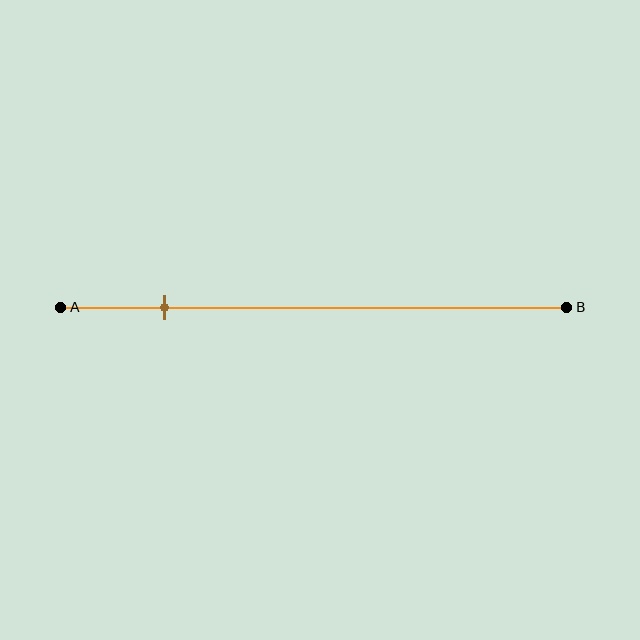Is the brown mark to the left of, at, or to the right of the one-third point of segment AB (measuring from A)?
The brown mark is to the left of the one-third point of segment AB.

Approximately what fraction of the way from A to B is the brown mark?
The brown mark is approximately 20% of the way from A to B.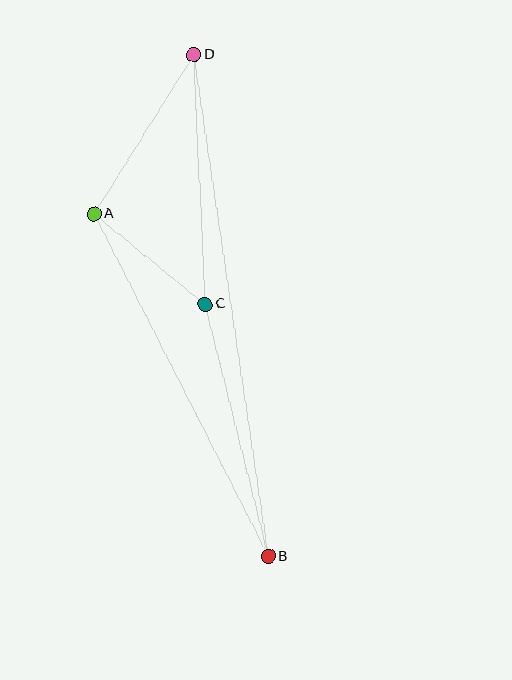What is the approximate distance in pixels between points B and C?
The distance between B and C is approximately 260 pixels.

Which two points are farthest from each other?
Points B and D are farthest from each other.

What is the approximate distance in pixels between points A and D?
The distance between A and D is approximately 188 pixels.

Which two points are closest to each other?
Points A and C are closest to each other.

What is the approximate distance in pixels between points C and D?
The distance between C and D is approximately 250 pixels.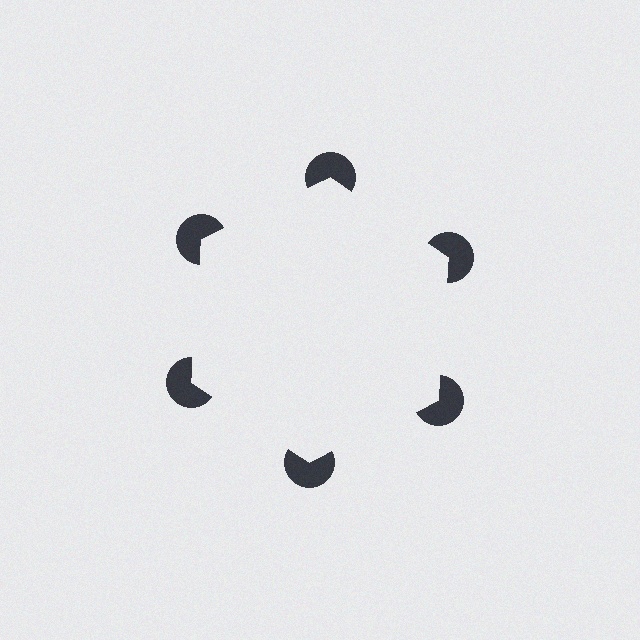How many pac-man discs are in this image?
There are 6 — one at each vertex of the illusory hexagon.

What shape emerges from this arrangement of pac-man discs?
An illusory hexagon — its edges are inferred from the aligned wedge cuts in the pac-man discs, not physically drawn.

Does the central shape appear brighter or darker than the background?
It typically appears slightly brighter than the background, even though no actual brightness change is drawn.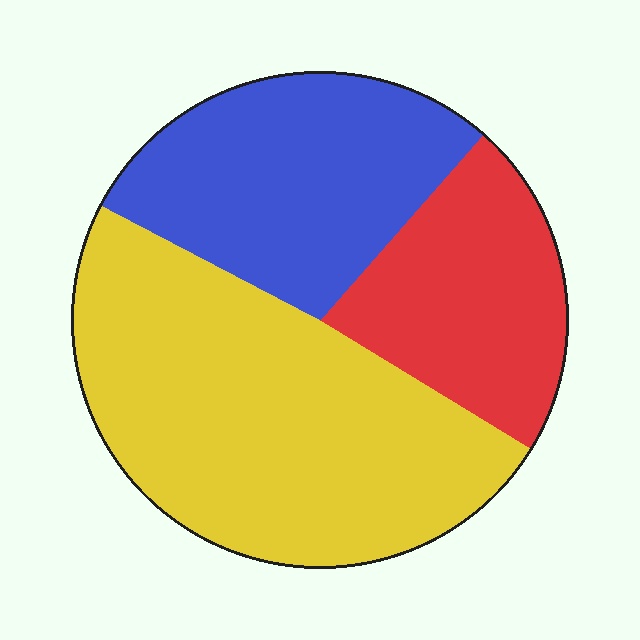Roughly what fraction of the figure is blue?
Blue covers about 30% of the figure.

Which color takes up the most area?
Yellow, at roughly 50%.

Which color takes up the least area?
Red, at roughly 20%.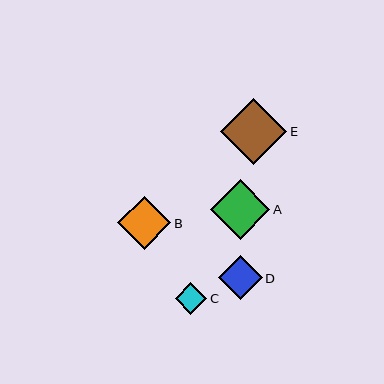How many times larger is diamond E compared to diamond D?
Diamond E is approximately 1.5 times the size of diamond D.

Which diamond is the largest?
Diamond E is the largest with a size of approximately 66 pixels.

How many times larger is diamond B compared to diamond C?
Diamond B is approximately 1.7 times the size of diamond C.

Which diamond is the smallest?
Diamond C is the smallest with a size of approximately 32 pixels.